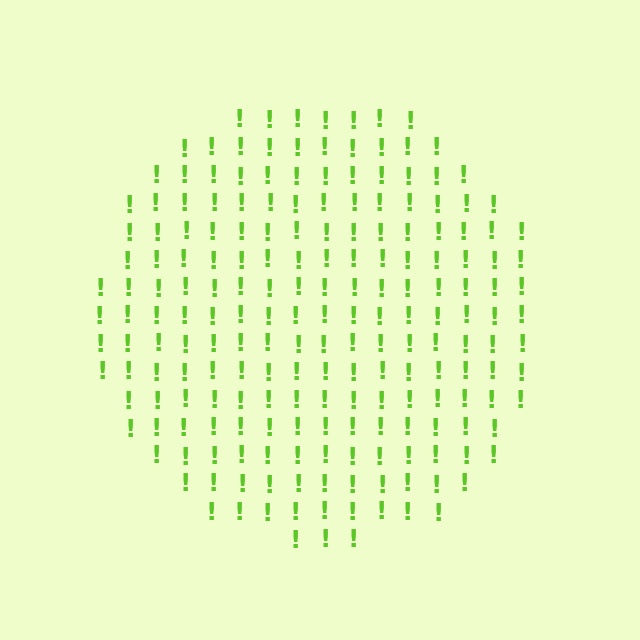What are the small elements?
The small elements are exclamation marks.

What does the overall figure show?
The overall figure shows a circle.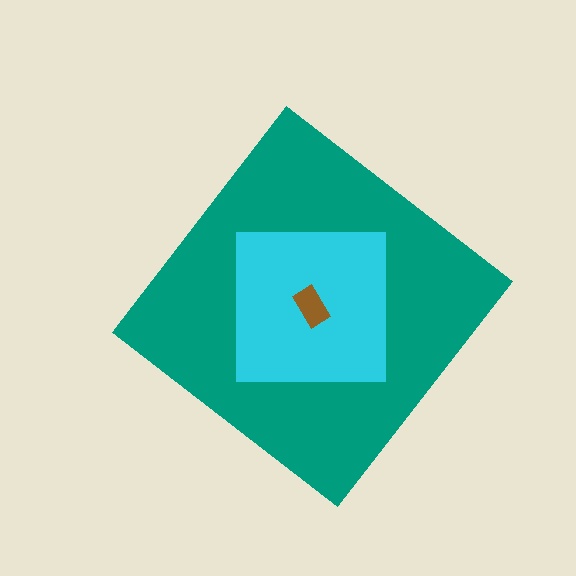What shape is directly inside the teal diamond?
The cyan square.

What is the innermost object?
The brown rectangle.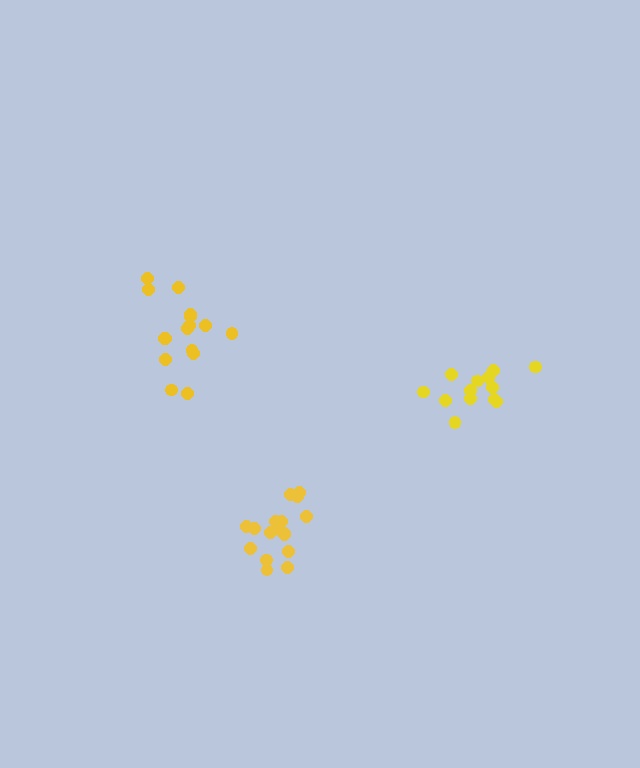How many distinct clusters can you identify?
There are 3 distinct clusters.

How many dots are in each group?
Group 1: 17 dots, Group 2: 16 dots, Group 3: 13 dots (46 total).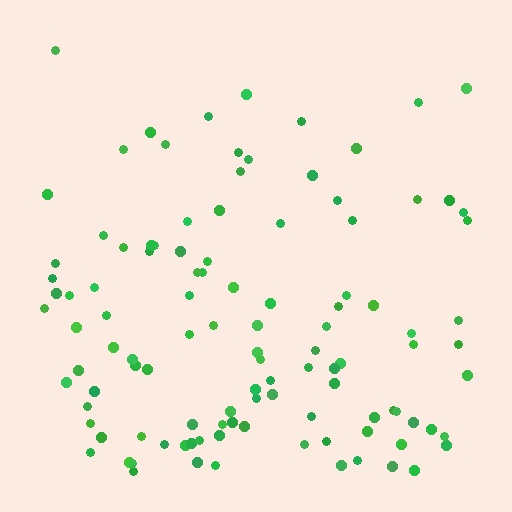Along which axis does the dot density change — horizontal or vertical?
Vertical.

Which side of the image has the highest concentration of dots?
The bottom.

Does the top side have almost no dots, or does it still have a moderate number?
Still a moderate number, just noticeably fewer than the bottom.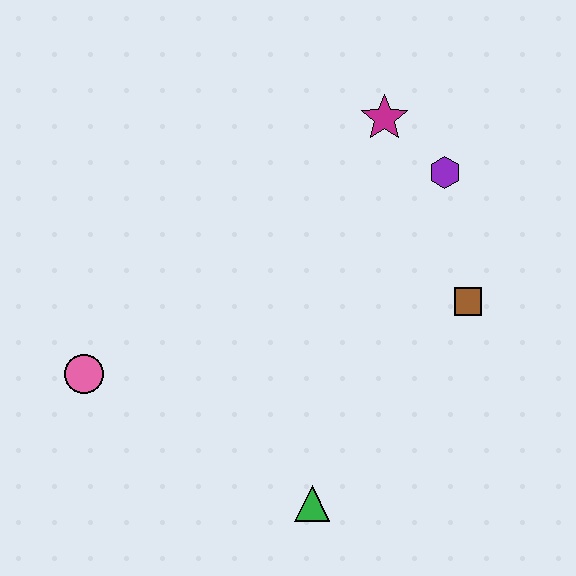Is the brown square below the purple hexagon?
Yes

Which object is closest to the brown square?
The purple hexagon is closest to the brown square.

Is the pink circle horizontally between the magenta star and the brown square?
No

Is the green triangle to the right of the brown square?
No